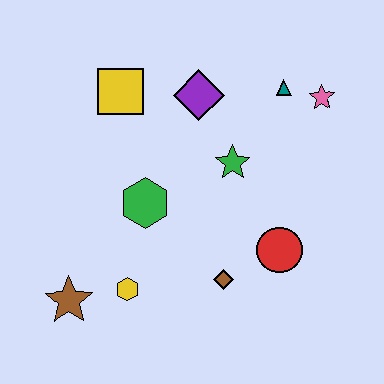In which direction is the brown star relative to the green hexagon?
The brown star is below the green hexagon.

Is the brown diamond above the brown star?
Yes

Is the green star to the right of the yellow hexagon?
Yes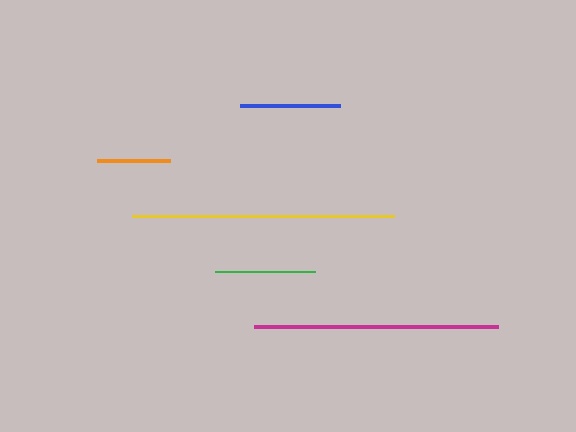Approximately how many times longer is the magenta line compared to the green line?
The magenta line is approximately 2.4 times the length of the green line.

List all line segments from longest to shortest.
From longest to shortest: yellow, magenta, blue, green, orange.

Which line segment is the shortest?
The orange line is the shortest at approximately 74 pixels.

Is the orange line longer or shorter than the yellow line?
The yellow line is longer than the orange line.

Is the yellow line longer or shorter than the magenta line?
The yellow line is longer than the magenta line.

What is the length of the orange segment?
The orange segment is approximately 74 pixels long.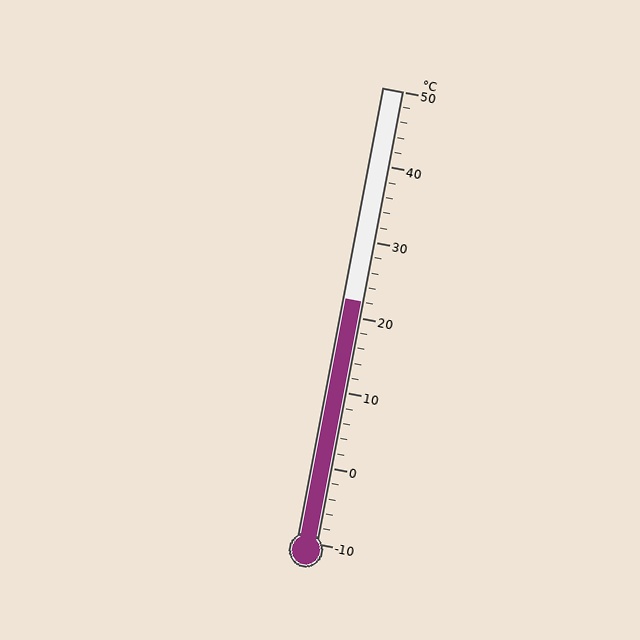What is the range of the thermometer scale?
The thermometer scale ranges from -10°C to 50°C.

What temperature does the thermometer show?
The thermometer shows approximately 22°C.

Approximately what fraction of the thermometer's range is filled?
The thermometer is filled to approximately 55% of its range.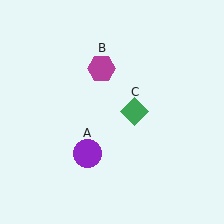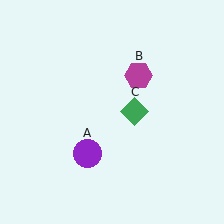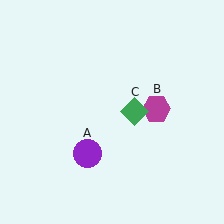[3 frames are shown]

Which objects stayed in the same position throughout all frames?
Purple circle (object A) and green diamond (object C) remained stationary.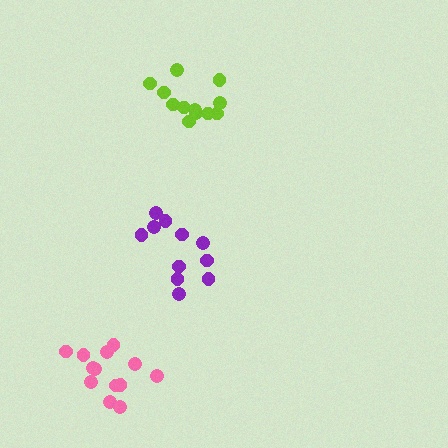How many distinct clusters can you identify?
There are 3 distinct clusters.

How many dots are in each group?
Group 1: 11 dots, Group 2: 13 dots, Group 3: 12 dots (36 total).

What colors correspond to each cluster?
The clusters are colored: purple, pink, lime.